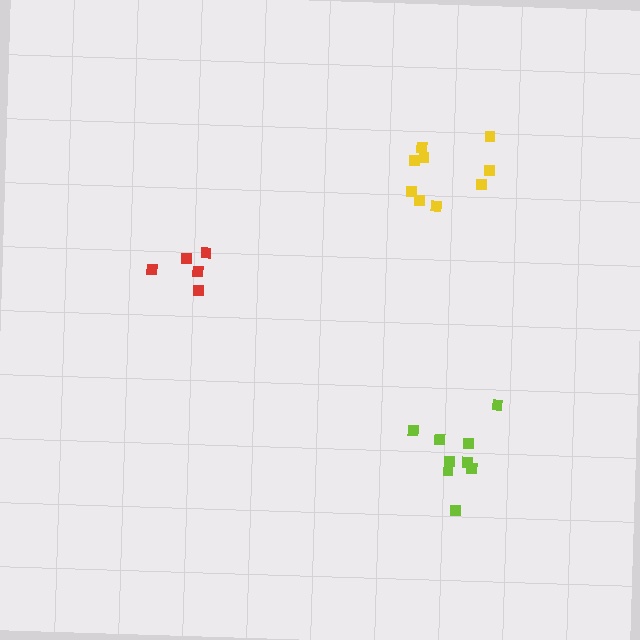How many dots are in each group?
Group 1: 9 dots, Group 2: 5 dots, Group 3: 9 dots (23 total).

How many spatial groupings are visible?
There are 3 spatial groupings.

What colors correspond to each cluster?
The clusters are colored: yellow, red, lime.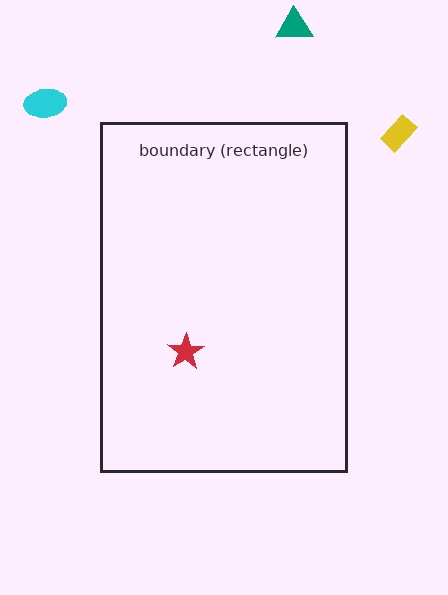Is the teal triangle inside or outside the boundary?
Outside.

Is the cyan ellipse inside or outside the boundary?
Outside.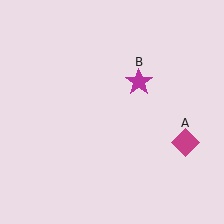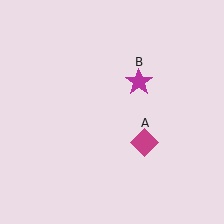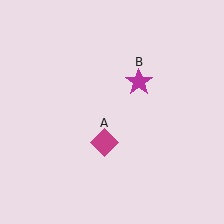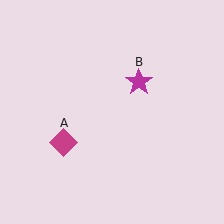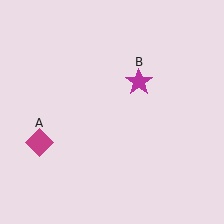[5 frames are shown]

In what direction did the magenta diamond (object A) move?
The magenta diamond (object A) moved left.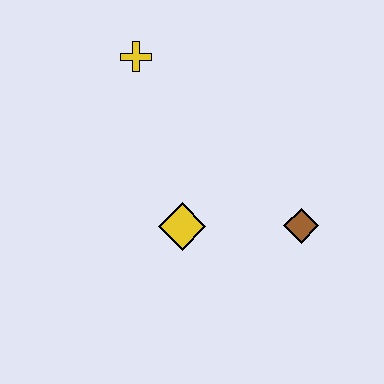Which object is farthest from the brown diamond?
The yellow cross is farthest from the brown diamond.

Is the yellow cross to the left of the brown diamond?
Yes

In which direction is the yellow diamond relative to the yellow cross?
The yellow diamond is below the yellow cross.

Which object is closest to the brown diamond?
The yellow diamond is closest to the brown diamond.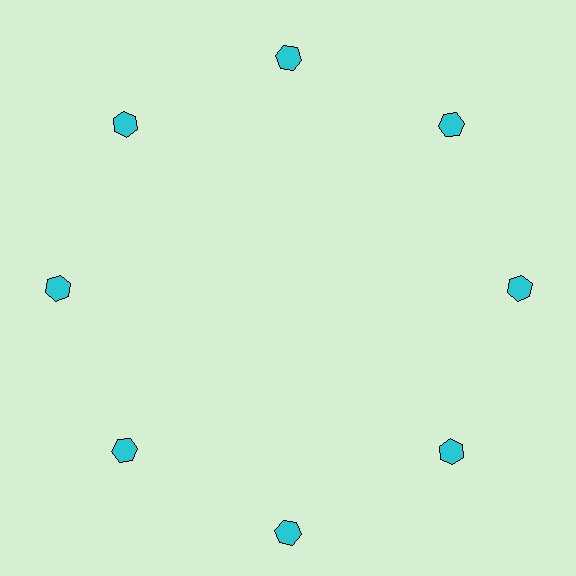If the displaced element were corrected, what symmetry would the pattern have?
It would have 8-fold rotational symmetry — the pattern would map onto itself every 45 degrees.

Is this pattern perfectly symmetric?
No. The 8 cyan hexagons are arranged in a ring, but one element near the 6 o'clock position is pushed outward from the center, breaking the 8-fold rotational symmetry.